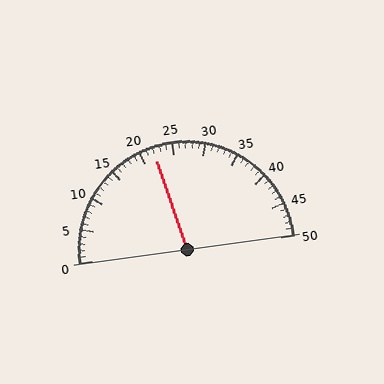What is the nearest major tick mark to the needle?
The nearest major tick mark is 20.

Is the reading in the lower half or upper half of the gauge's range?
The reading is in the lower half of the range (0 to 50).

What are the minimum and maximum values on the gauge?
The gauge ranges from 0 to 50.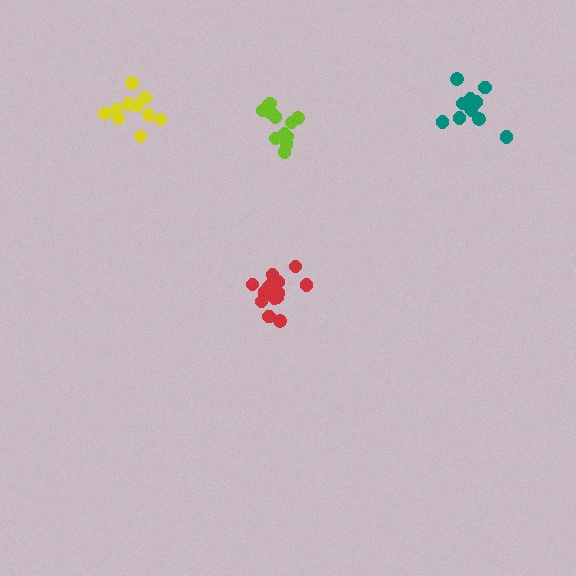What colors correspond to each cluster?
The clusters are colored: lime, red, teal, yellow.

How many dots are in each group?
Group 1: 13 dots, Group 2: 15 dots, Group 3: 12 dots, Group 4: 10 dots (50 total).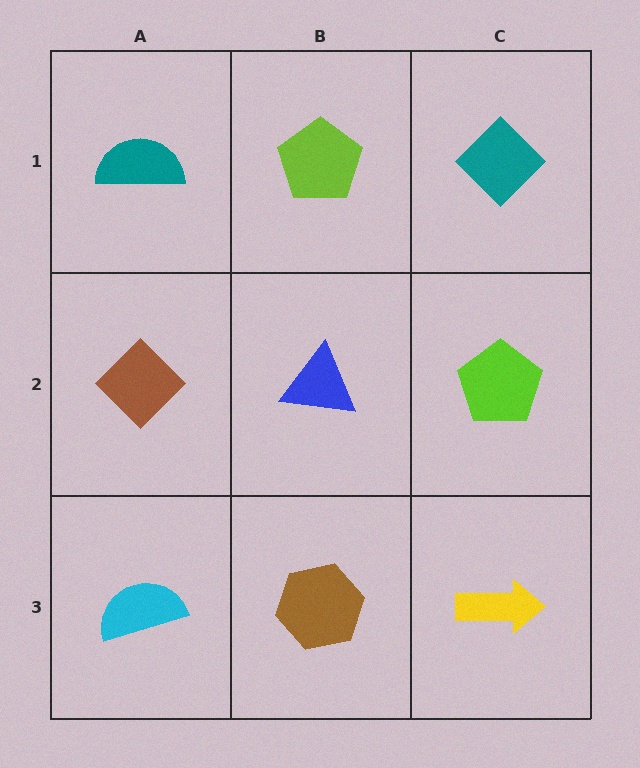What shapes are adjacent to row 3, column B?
A blue triangle (row 2, column B), a cyan semicircle (row 3, column A), a yellow arrow (row 3, column C).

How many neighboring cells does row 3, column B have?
3.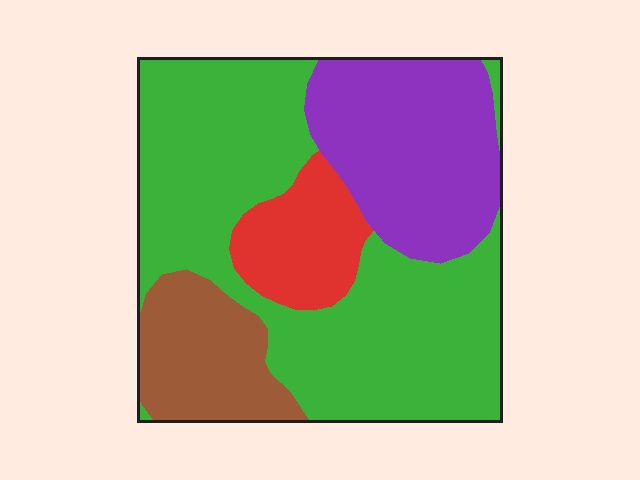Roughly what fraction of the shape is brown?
Brown covers 14% of the shape.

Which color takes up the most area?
Green, at roughly 50%.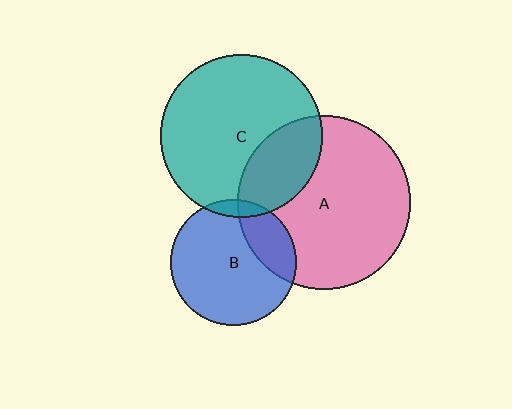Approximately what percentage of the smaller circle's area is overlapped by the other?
Approximately 5%.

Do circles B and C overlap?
Yes.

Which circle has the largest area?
Circle A (pink).